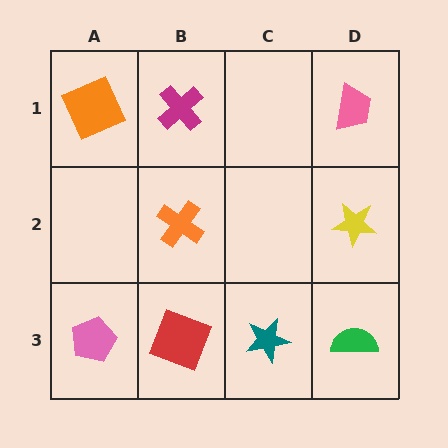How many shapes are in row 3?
4 shapes.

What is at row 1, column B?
A magenta cross.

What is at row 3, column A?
A pink pentagon.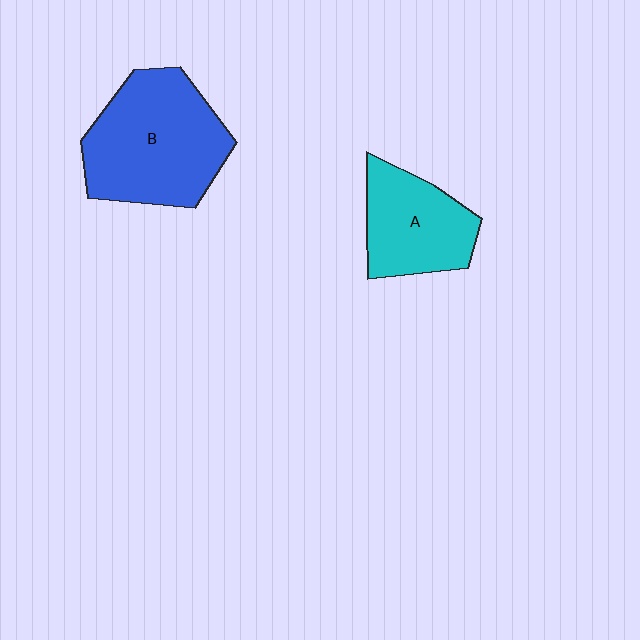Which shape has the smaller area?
Shape A (cyan).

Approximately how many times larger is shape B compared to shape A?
Approximately 1.6 times.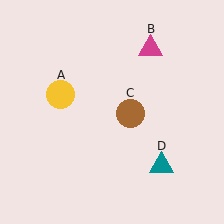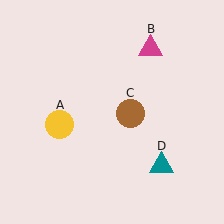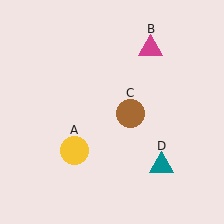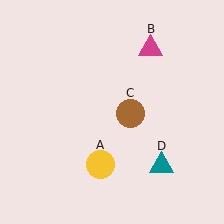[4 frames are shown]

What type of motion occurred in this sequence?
The yellow circle (object A) rotated counterclockwise around the center of the scene.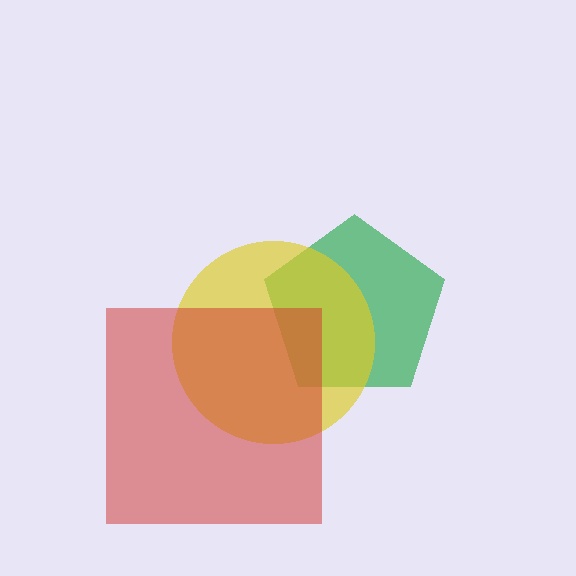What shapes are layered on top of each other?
The layered shapes are: a green pentagon, a yellow circle, a red square.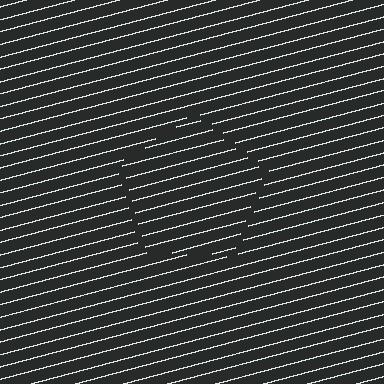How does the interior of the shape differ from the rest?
The interior of the shape contains the same grating, shifted by half a period — the contour is defined by the phase discontinuity where line-ends from the inner and outer gratings abut.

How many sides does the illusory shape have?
5 sides — the line-ends trace a pentagon.